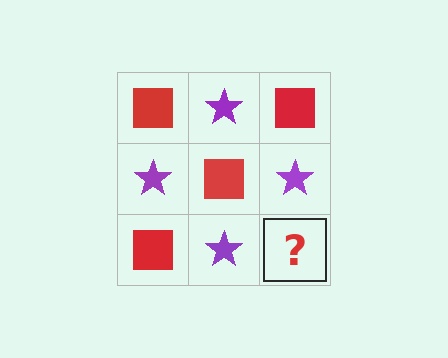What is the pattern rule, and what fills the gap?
The rule is that it alternates red square and purple star in a checkerboard pattern. The gap should be filled with a red square.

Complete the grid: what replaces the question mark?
The question mark should be replaced with a red square.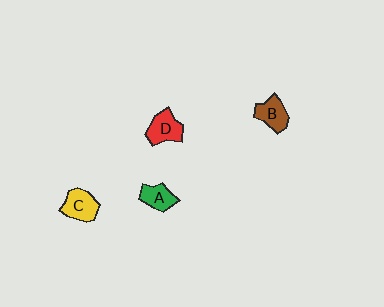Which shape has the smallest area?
Shape A (green).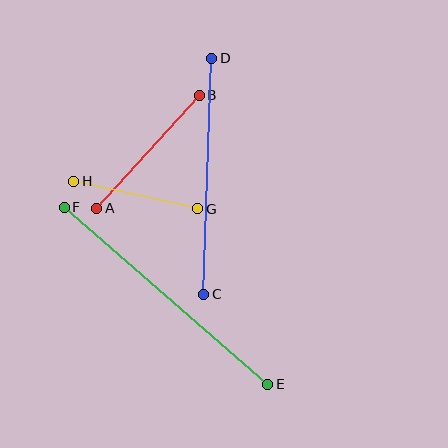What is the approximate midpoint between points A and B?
The midpoint is at approximately (148, 152) pixels.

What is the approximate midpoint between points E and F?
The midpoint is at approximately (166, 296) pixels.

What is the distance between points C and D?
The distance is approximately 236 pixels.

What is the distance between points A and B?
The distance is approximately 153 pixels.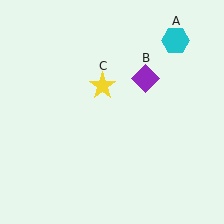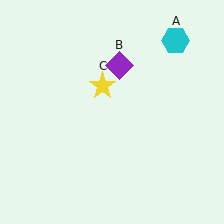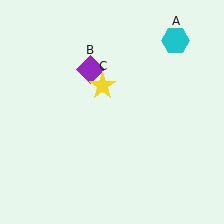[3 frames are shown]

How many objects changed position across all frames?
1 object changed position: purple diamond (object B).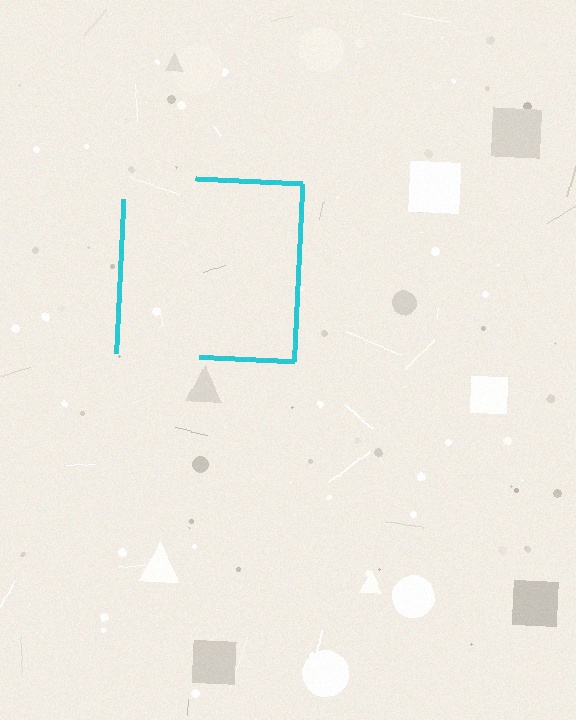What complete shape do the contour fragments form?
The contour fragments form a square.